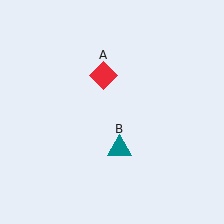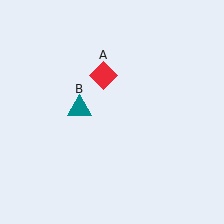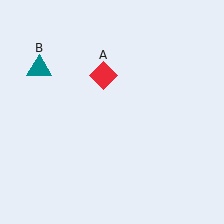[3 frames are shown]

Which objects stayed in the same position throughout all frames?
Red diamond (object A) remained stationary.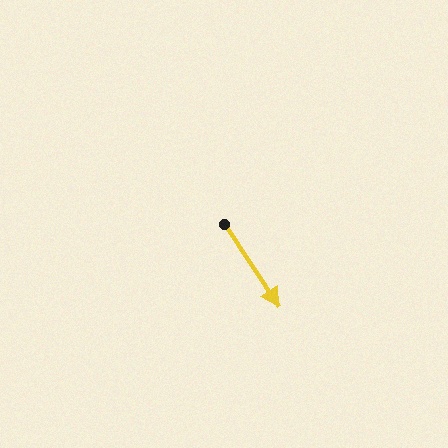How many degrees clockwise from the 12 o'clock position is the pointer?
Approximately 146 degrees.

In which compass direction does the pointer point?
Southeast.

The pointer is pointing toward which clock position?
Roughly 5 o'clock.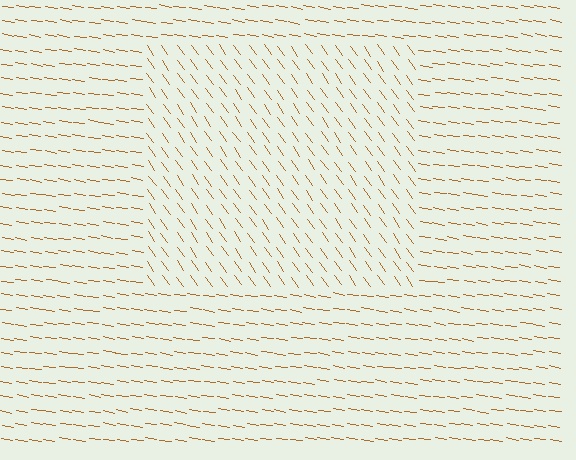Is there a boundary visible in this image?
Yes, there is a texture boundary formed by a change in line orientation.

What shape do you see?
I see a rectangle.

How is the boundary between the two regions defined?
The boundary is defined purely by a change in line orientation (approximately 45 degrees difference). All lines are the same color and thickness.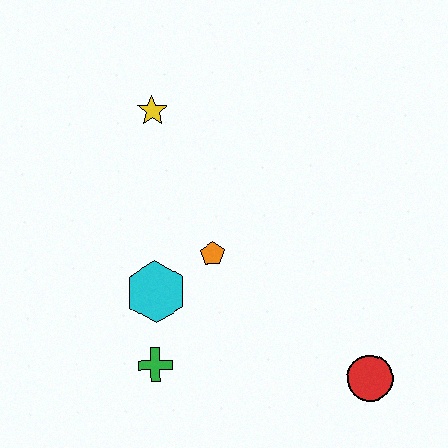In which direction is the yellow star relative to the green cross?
The yellow star is above the green cross.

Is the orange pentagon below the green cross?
No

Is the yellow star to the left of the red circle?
Yes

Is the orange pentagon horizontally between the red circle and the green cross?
Yes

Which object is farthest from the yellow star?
The red circle is farthest from the yellow star.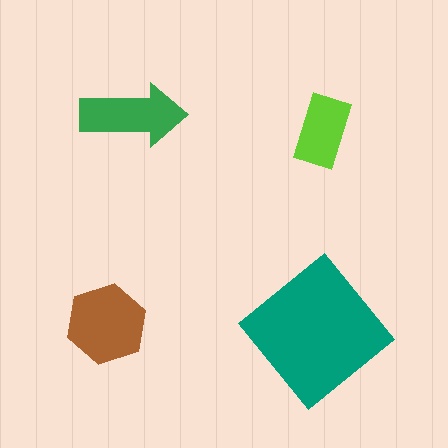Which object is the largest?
The teal diamond.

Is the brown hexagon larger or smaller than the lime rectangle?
Larger.